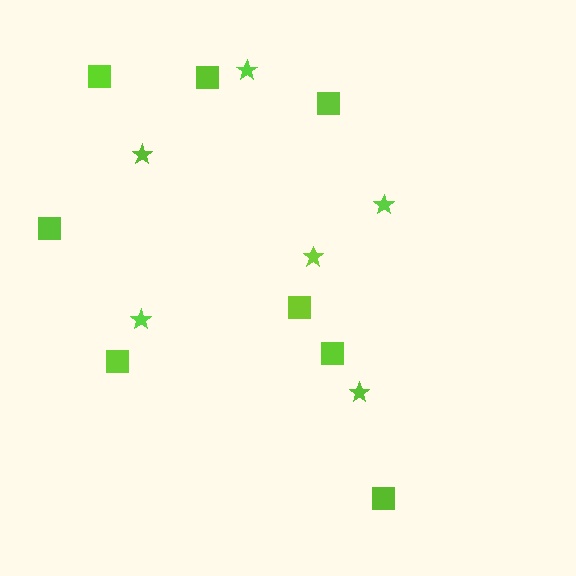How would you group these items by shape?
There are 2 groups: one group of squares (8) and one group of stars (6).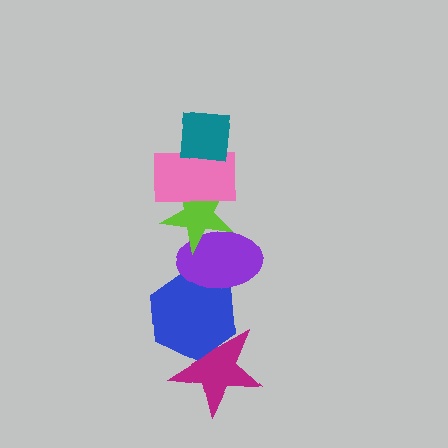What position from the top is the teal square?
The teal square is 1st from the top.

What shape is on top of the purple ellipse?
The lime star is on top of the purple ellipse.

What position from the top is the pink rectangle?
The pink rectangle is 2nd from the top.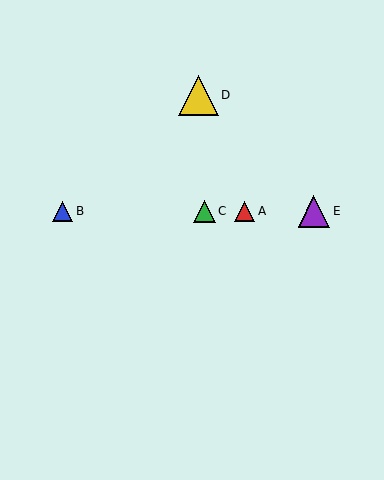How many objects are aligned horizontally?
4 objects (A, B, C, E) are aligned horizontally.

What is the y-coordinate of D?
Object D is at y≈95.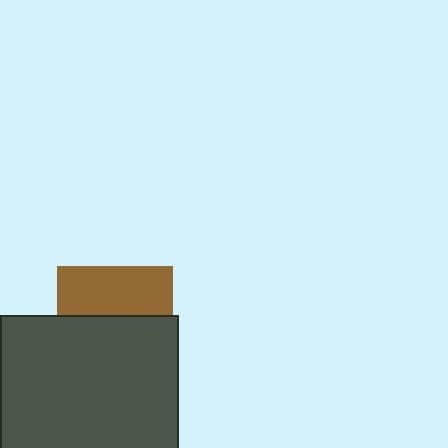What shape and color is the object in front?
The object in front is a dark gray square.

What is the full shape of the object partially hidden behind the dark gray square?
The partially hidden object is a brown square.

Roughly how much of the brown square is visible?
A small part of it is visible (roughly 43%).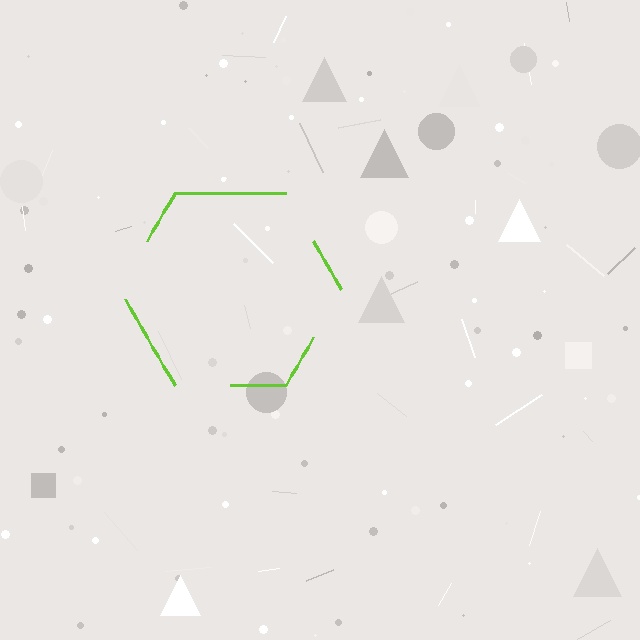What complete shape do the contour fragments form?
The contour fragments form a hexagon.